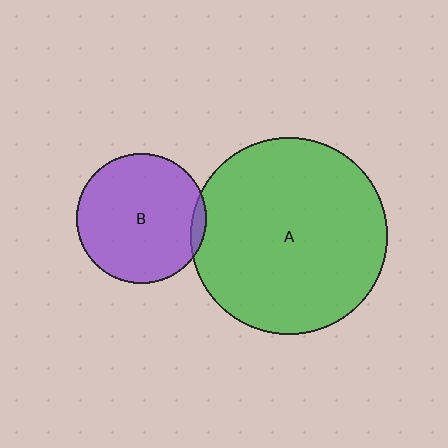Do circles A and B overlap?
Yes.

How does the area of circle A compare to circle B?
Approximately 2.3 times.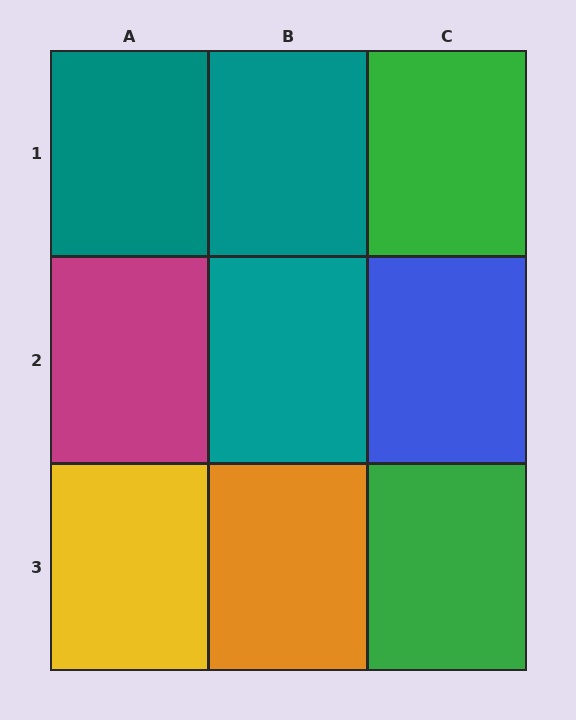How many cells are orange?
1 cell is orange.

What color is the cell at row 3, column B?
Orange.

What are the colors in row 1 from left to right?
Teal, teal, green.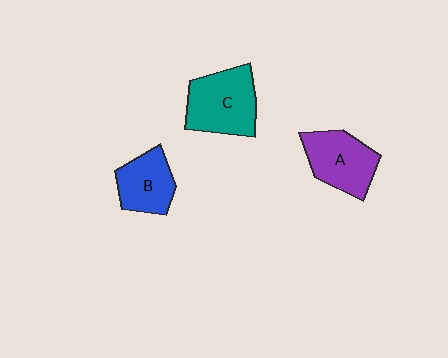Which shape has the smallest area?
Shape B (blue).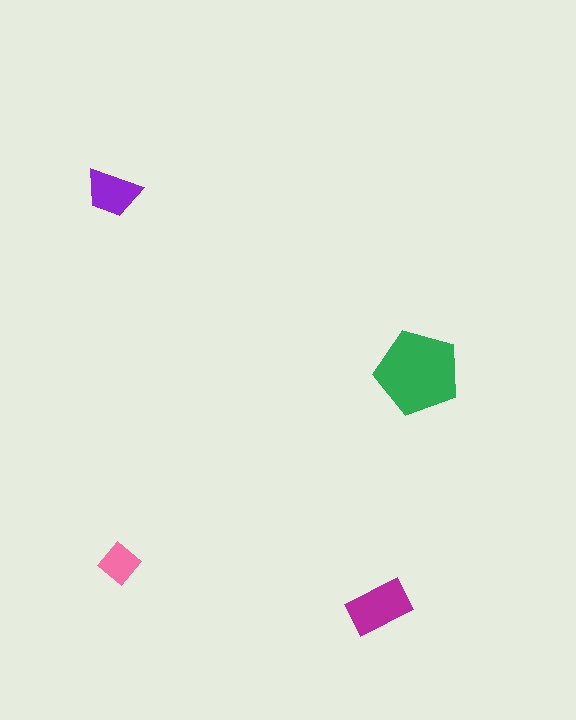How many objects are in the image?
There are 4 objects in the image.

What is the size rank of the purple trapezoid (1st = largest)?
3rd.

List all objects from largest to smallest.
The green pentagon, the magenta rectangle, the purple trapezoid, the pink diamond.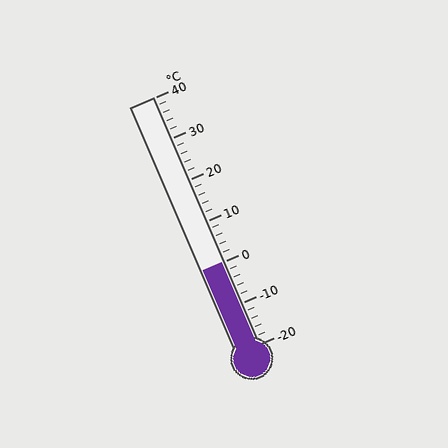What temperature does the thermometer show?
The thermometer shows approximately 0°C.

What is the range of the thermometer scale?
The thermometer scale ranges from -20°C to 40°C.